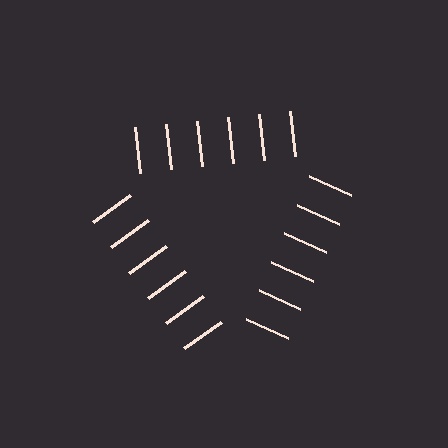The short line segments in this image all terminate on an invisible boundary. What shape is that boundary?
An illusory triangle — the line segments terminate on its edges but no continuous stroke is drawn.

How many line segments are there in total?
18 — 6 along each of the 3 edges.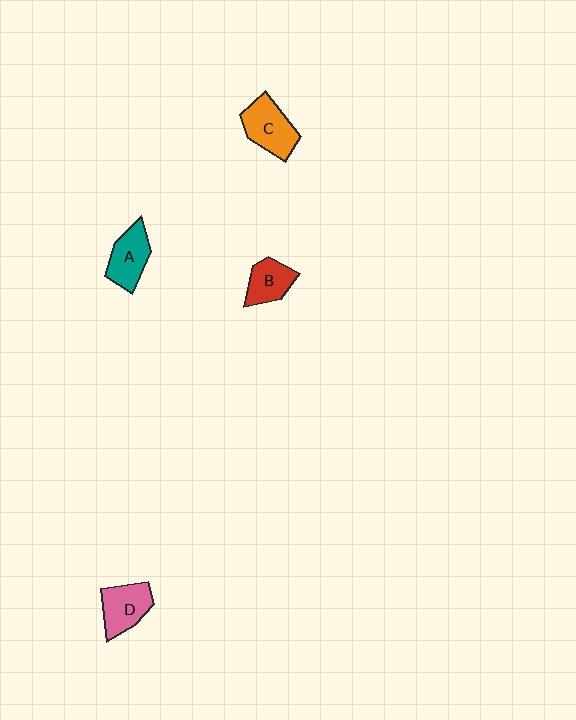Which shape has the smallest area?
Shape B (red).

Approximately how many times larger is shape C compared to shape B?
Approximately 1.4 times.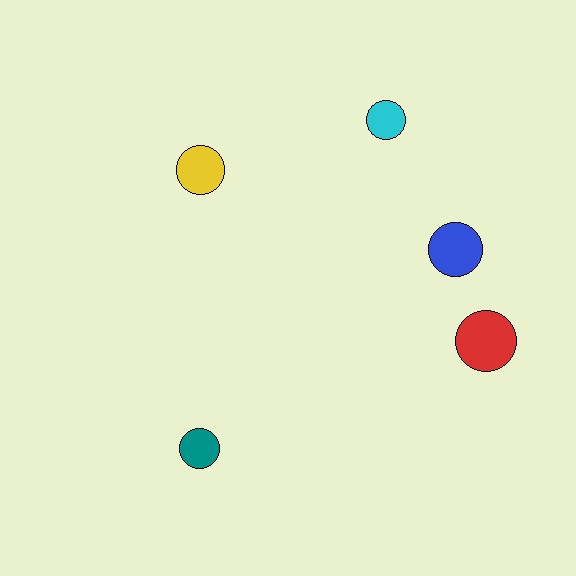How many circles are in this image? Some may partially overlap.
There are 5 circles.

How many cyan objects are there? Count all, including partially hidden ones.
There is 1 cyan object.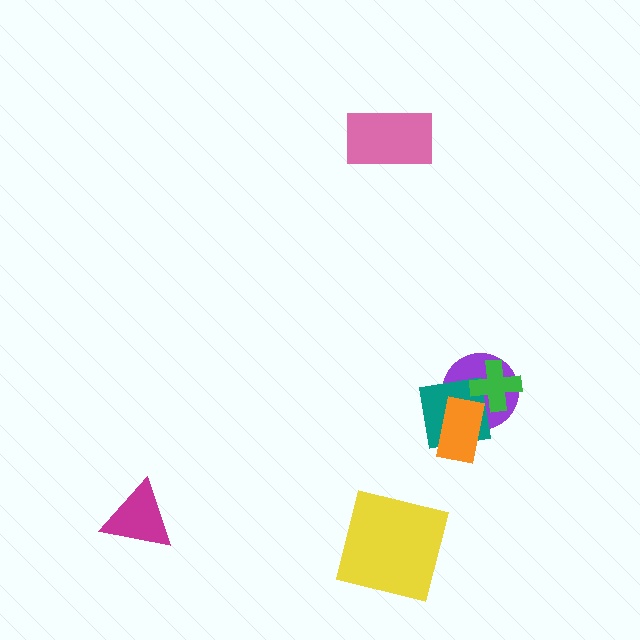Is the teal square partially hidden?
Yes, it is partially covered by another shape.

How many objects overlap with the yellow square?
0 objects overlap with the yellow square.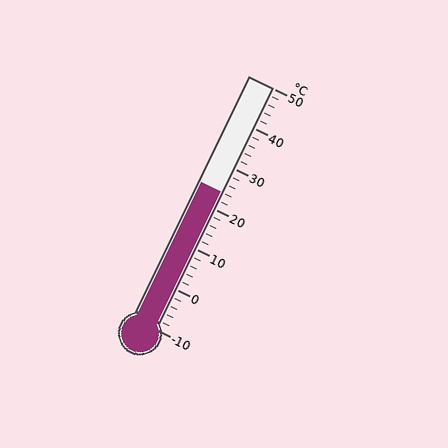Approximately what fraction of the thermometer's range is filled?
The thermometer is filled to approximately 55% of its range.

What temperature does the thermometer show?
The thermometer shows approximately 24°C.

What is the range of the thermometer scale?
The thermometer scale ranges from -10°C to 50°C.